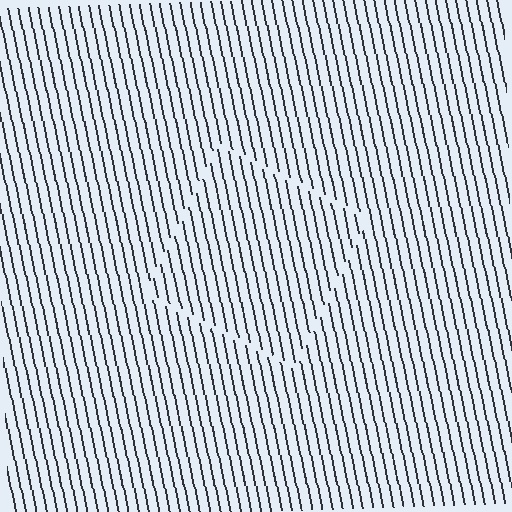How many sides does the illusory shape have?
4 sides — the line-ends trace a square.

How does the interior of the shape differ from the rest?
The interior of the shape contains the same grating, shifted by half a period — the contour is defined by the phase discontinuity where line-ends from the inner and outer gratings abut.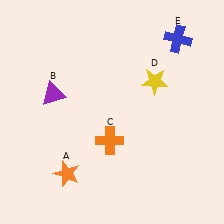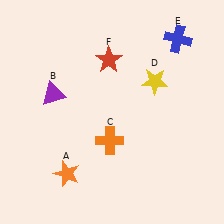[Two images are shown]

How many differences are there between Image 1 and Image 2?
There is 1 difference between the two images.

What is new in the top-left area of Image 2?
A red star (F) was added in the top-left area of Image 2.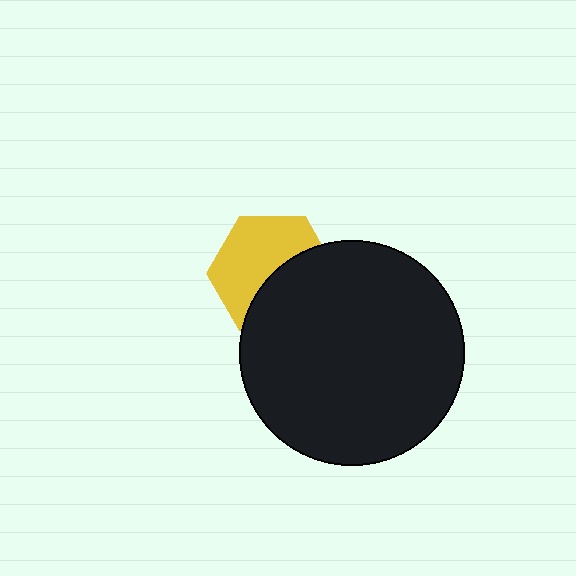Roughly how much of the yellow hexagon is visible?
About half of it is visible (roughly 56%).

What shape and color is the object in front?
The object in front is a black circle.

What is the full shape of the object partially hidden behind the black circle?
The partially hidden object is a yellow hexagon.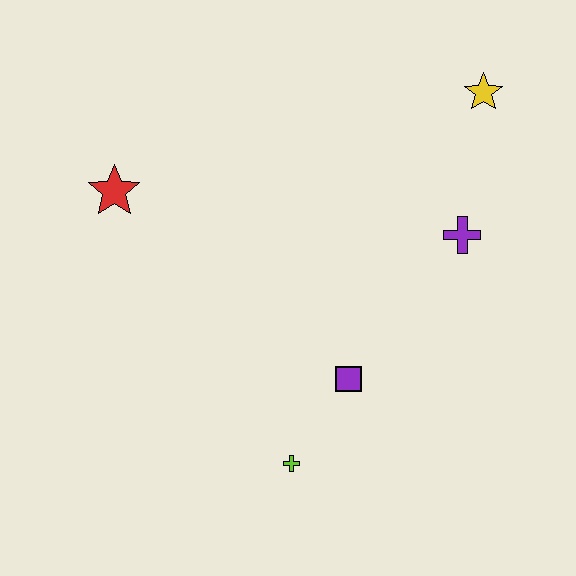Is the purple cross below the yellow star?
Yes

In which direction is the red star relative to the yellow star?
The red star is to the left of the yellow star.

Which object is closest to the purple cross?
The yellow star is closest to the purple cross.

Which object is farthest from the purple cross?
The red star is farthest from the purple cross.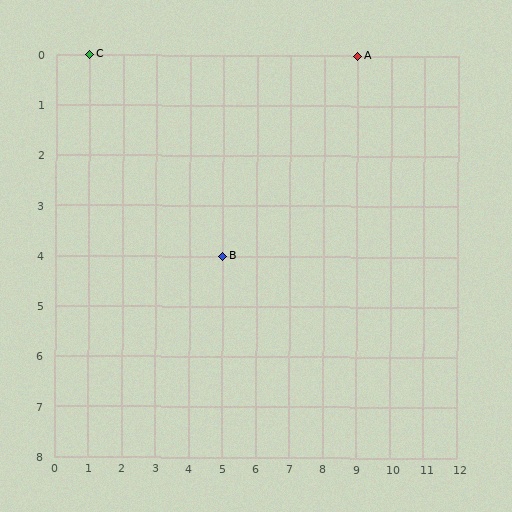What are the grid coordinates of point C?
Point C is at grid coordinates (1, 0).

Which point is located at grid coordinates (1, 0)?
Point C is at (1, 0).